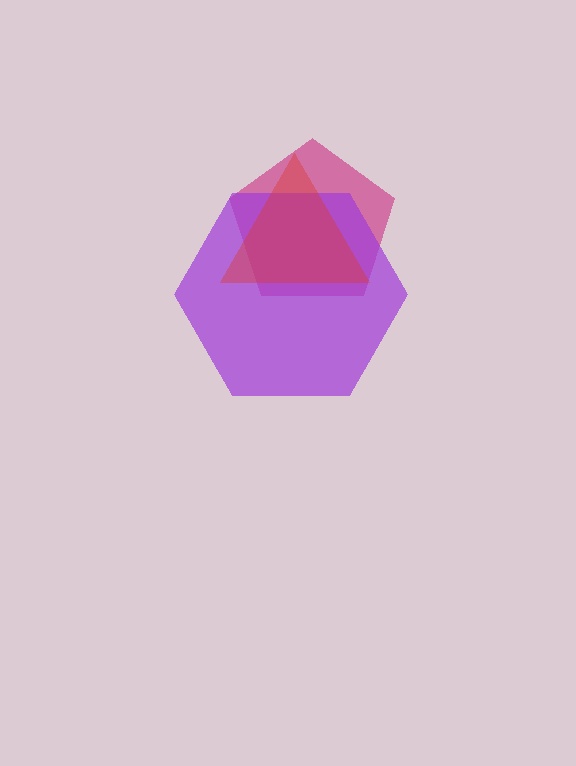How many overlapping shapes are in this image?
There are 3 overlapping shapes in the image.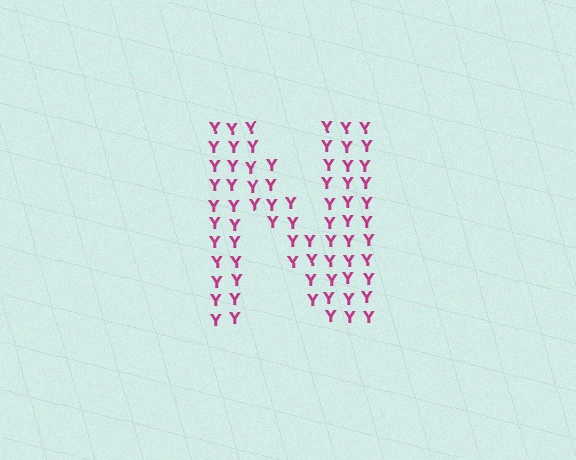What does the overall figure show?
The overall figure shows the letter N.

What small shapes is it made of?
It is made of small letter Y's.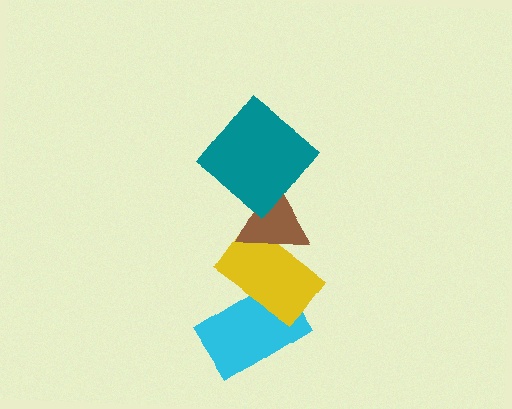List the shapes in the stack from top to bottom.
From top to bottom: the teal diamond, the brown triangle, the yellow rectangle, the cyan rectangle.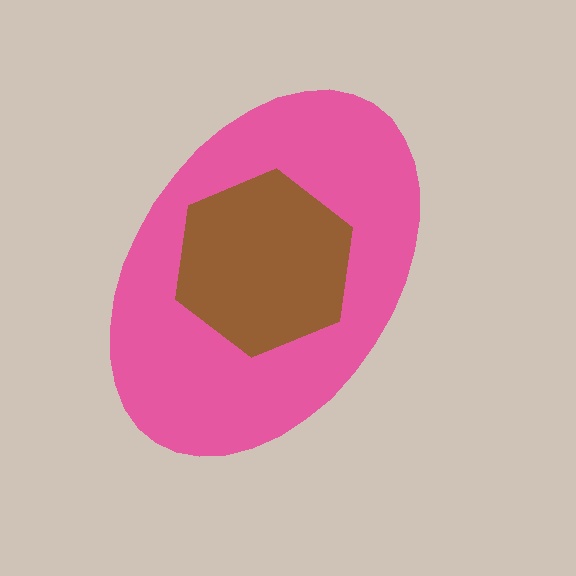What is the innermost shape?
The brown hexagon.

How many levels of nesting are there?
2.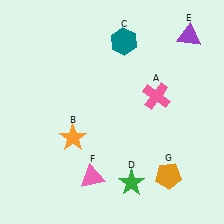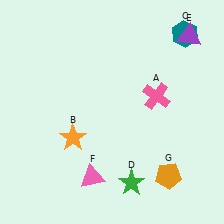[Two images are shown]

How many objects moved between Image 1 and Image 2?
1 object moved between the two images.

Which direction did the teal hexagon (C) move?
The teal hexagon (C) moved right.